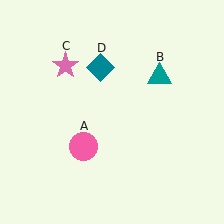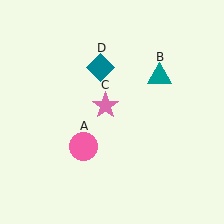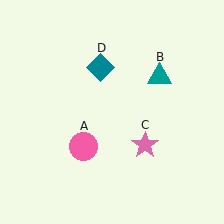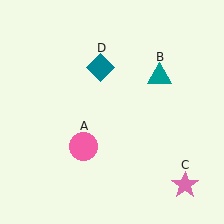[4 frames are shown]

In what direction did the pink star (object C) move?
The pink star (object C) moved down and to the right.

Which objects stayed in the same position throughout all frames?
Pink circle (object A) and teal triangle (object B) and teal diamond (object D) remained stationary.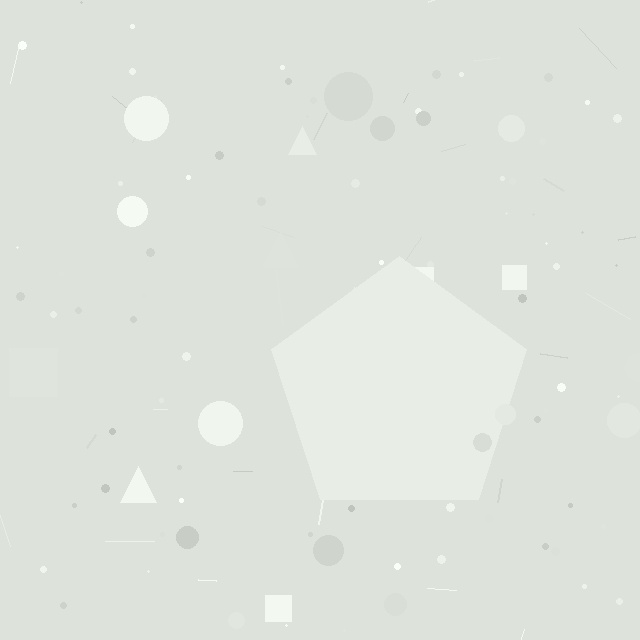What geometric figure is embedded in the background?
A pentagon is embedded in the background.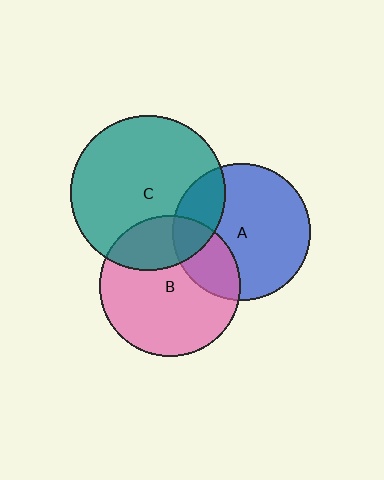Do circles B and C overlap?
Yes.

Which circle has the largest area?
Circle C (teal).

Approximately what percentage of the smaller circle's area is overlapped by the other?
Approximately 25%.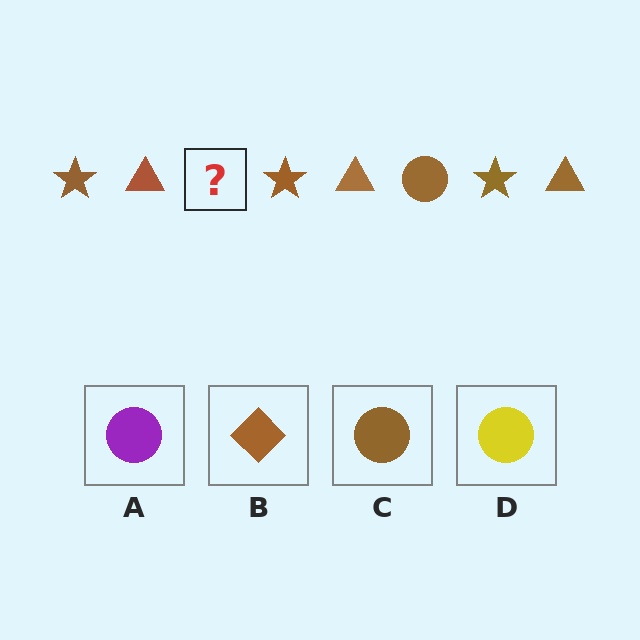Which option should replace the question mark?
Option C.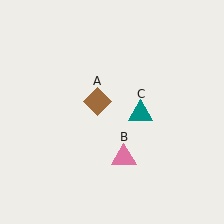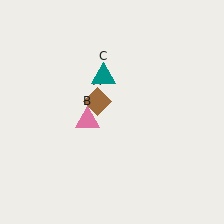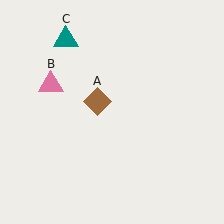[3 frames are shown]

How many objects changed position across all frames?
2 objects changed position: pink triangle (object B), teal triangle (object C).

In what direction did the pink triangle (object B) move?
The pink triangle (object B) moved up and to the left.